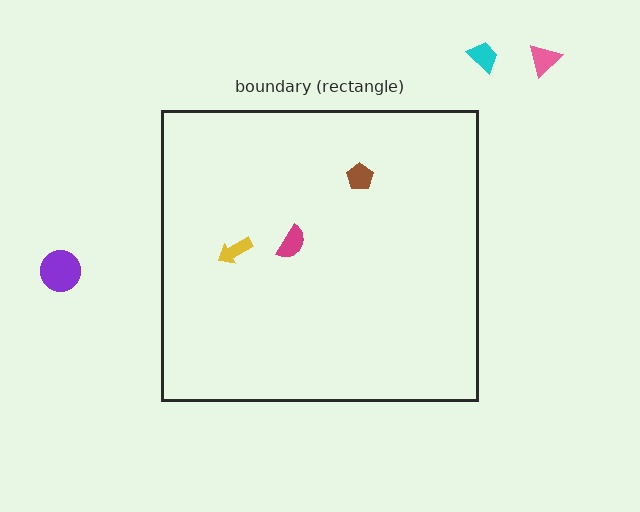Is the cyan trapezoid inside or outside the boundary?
Outside.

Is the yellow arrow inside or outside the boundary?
Inside.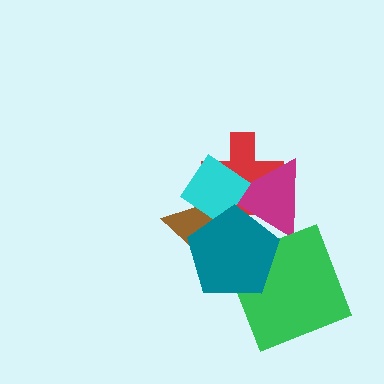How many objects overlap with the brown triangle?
3 objects overlap with the brown triangle.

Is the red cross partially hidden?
Yes, it is partially covered by another shape.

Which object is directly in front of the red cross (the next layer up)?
The magenta triangle is directly in front of the red cross.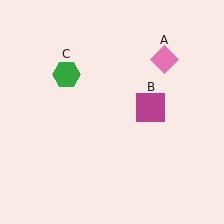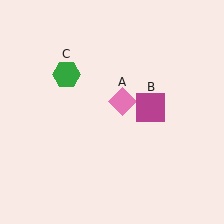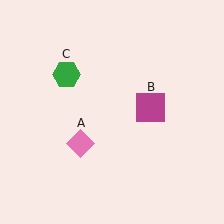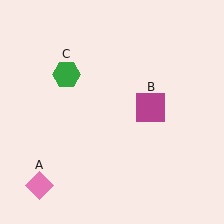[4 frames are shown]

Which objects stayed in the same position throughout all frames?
Magenta square (object B) and green hexagon (object C) remained stationary.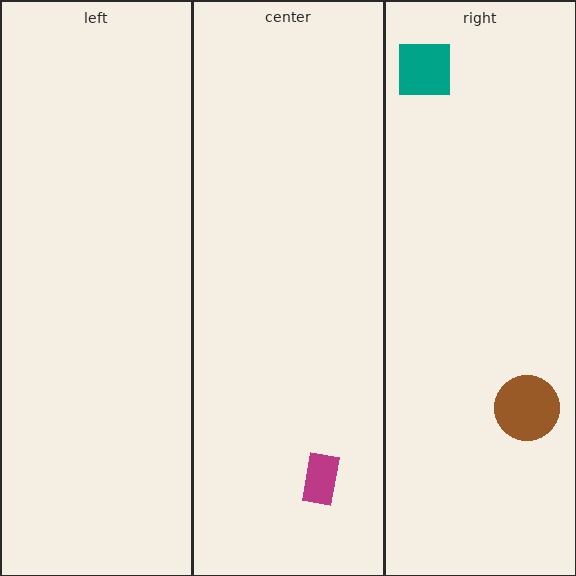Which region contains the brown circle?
The right region.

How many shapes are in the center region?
1.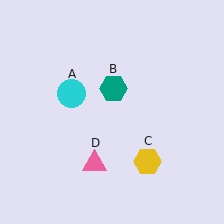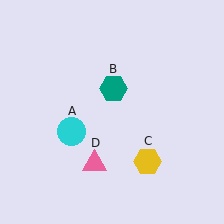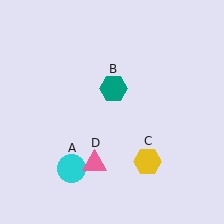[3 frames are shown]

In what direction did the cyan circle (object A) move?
The cyan circle (object A) moved down.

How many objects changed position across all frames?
1 object changed position: cyan circle (object A).